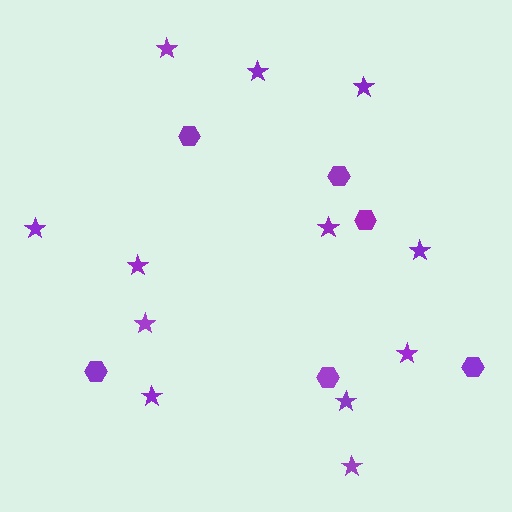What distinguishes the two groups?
There are 2 groups: one group of stars (12) and one group of hexagons (6).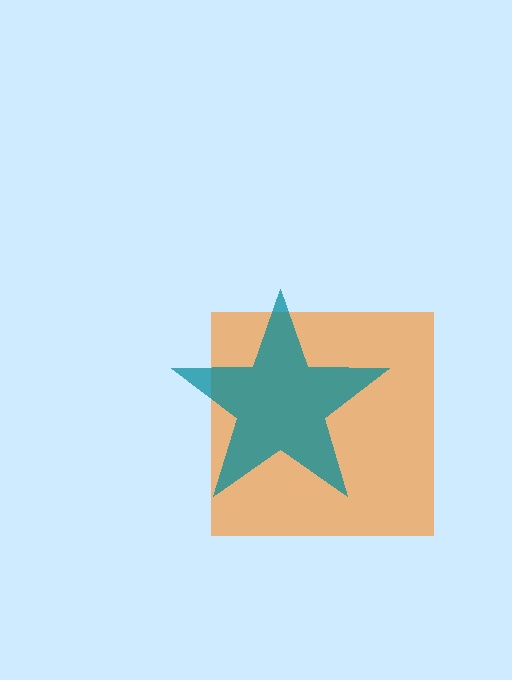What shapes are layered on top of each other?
The layered shapes are: an orange square, a teal star.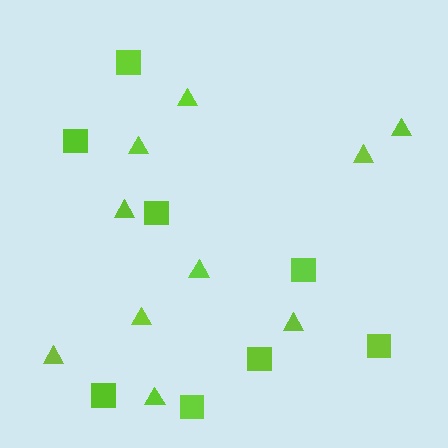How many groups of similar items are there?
There are 2 groups: one group of triangles (10) and one group of squares (8).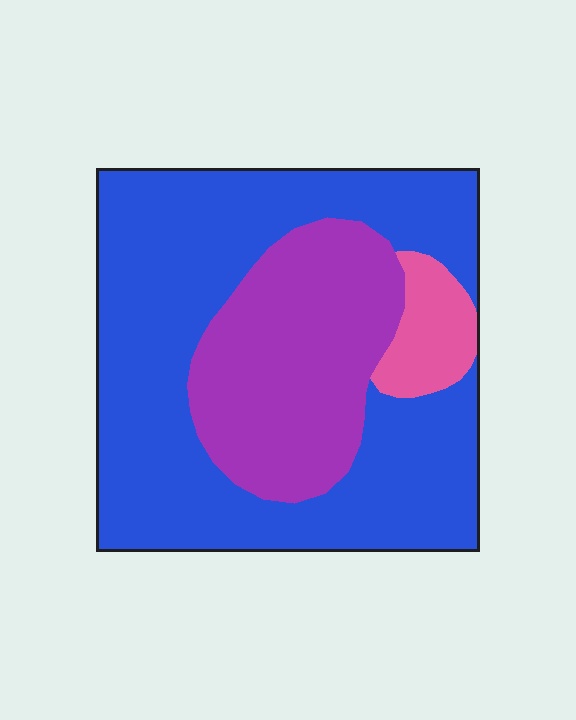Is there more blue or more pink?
Blue.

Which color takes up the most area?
Blue, at roughly 65%.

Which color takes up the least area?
Pink, at roughly 5%.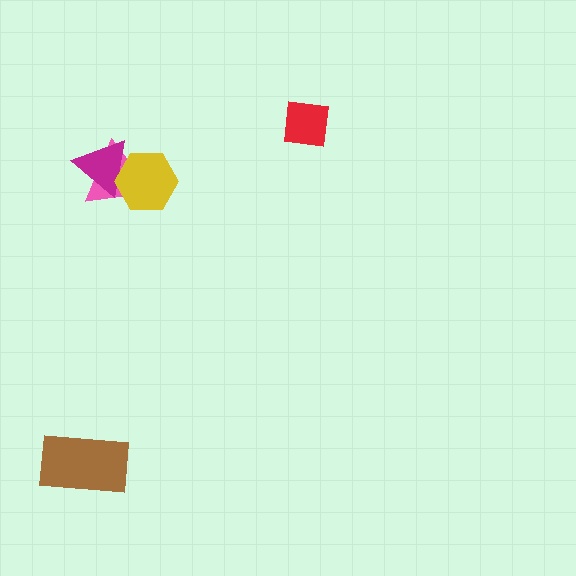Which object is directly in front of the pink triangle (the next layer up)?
The magenta triangle is directly in front of the pink triangle.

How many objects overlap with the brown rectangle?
0 objects overlap with the brown rectangle.